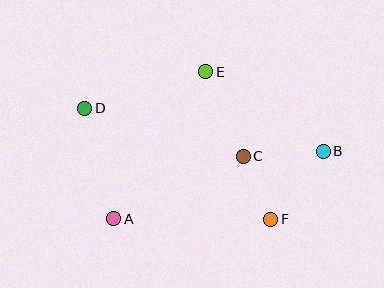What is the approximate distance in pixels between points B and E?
The distance between B and E is approximately 142 pixels.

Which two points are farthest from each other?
Points B and D are farthest from each other.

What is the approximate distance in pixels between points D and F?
The distance between D and F is approximately 217 pixels.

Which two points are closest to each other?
Points C and F are closest to each other.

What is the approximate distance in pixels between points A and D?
The distance between A and D is approximately 114 pixels.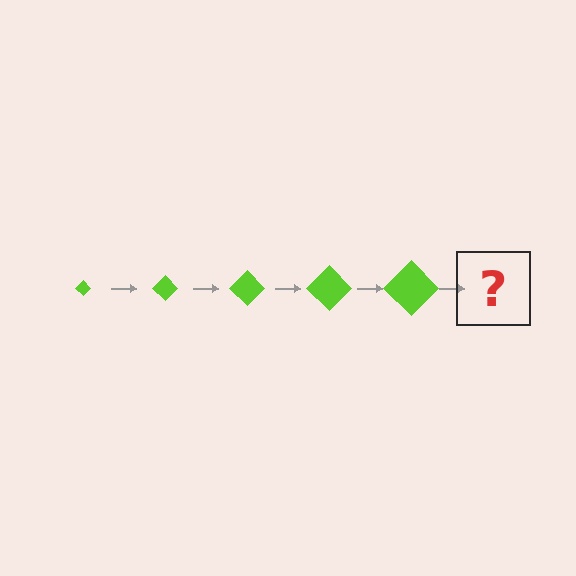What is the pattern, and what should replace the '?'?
The pattern is that the diamond gets progressively larger each step. The '?' should be a lime diamond, larger than the previous one.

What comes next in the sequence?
The next element should be a lime diamond, larger than the previous one.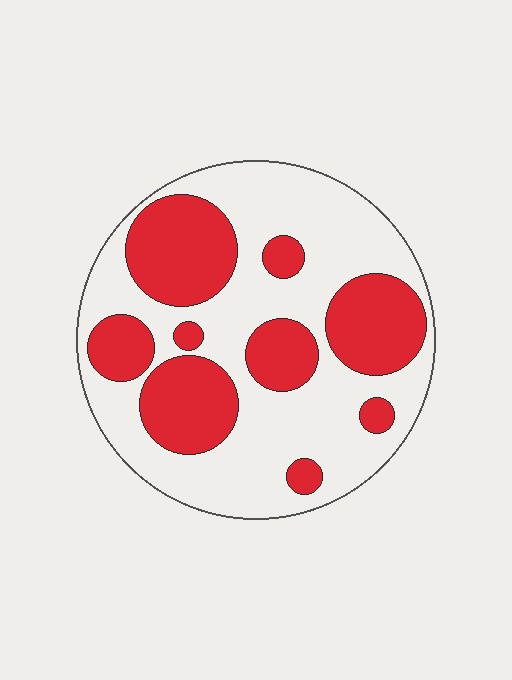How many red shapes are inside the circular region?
9.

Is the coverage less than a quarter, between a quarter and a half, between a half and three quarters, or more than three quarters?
Between a quarter and a half.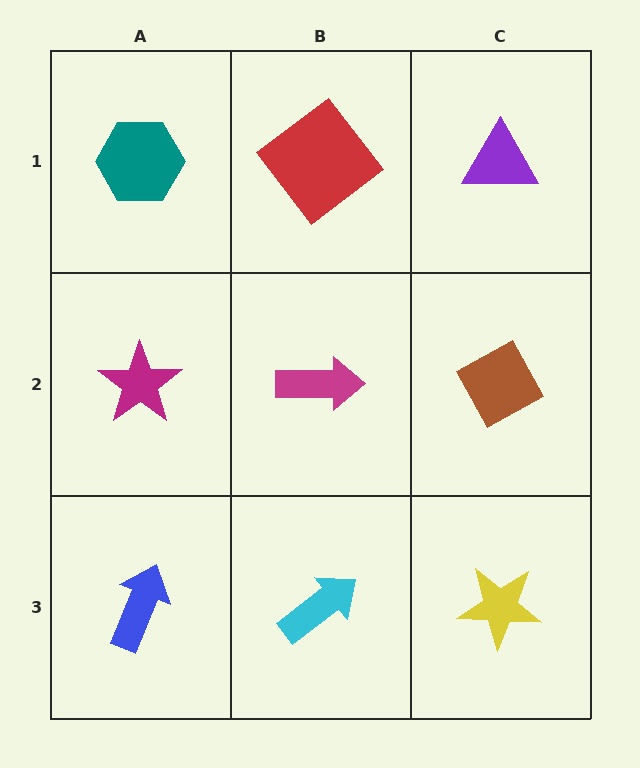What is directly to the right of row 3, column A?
A cyan arrow.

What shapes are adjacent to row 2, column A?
A teal hexagon (row 1, column A), a blue arrow (row 3, column A), a magenta arrow (row 2, column B).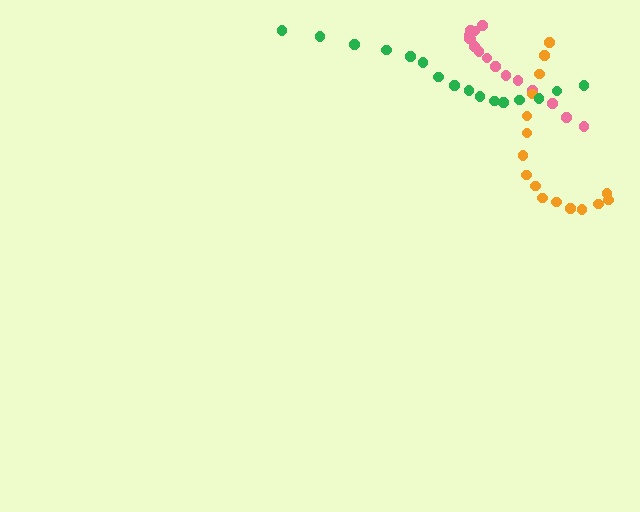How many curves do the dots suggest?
There are 3 distinct paths.